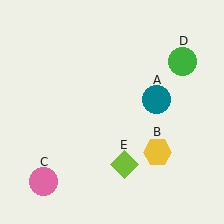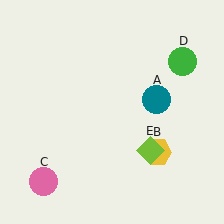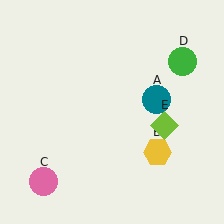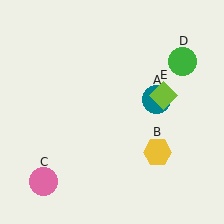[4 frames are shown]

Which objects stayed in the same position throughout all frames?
Teal circle (object A) and yellow hexagon (object B) and pink circle (object C) and green circle (object D) remained stationary.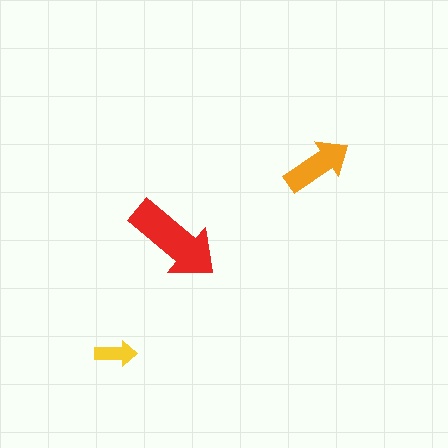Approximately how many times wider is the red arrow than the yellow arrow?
About 2.5 times wider.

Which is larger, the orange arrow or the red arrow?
The red one.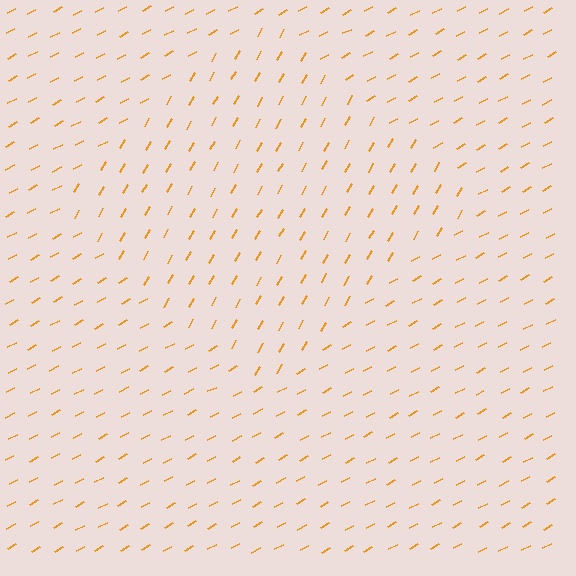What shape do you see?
I see a diamond.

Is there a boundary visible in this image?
Yes, there is a texture boundary formed by a change in line orientation.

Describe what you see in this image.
The image is filled with small orange line segments. A diamond region in the image has lines oriented differently from the surrounding lines, creating a visible texture boundary.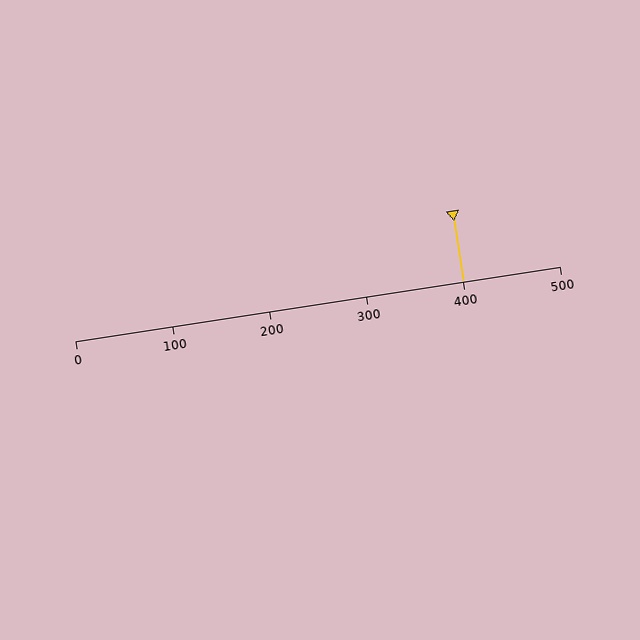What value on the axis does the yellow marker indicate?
The marker indicates approximately 400.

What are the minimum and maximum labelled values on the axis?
The axis runs from 0 to 500.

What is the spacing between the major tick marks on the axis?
The major ticks are spaced 100 apart.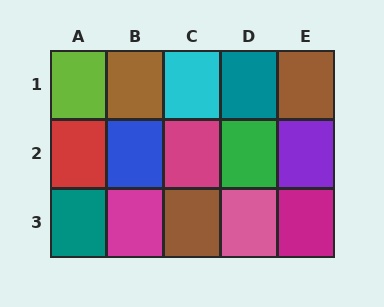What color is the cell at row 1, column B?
Brown.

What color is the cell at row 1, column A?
Lime.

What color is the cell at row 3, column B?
Magenta.